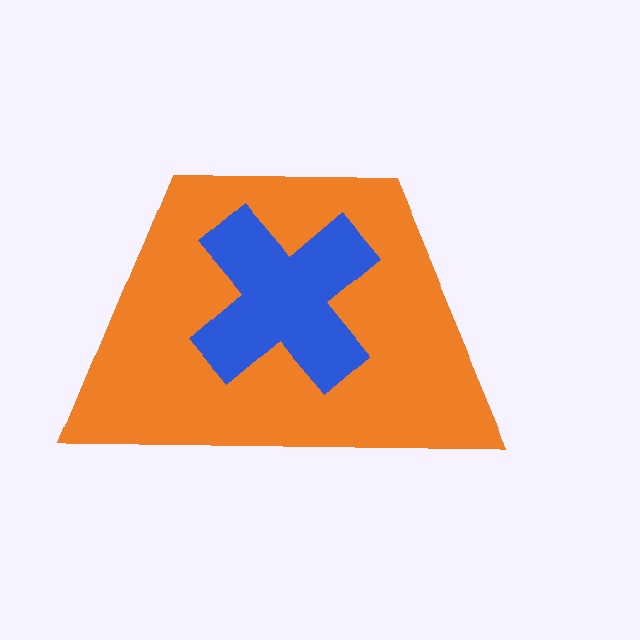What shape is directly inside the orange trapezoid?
The blue cross.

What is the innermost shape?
The blue cross.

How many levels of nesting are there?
2.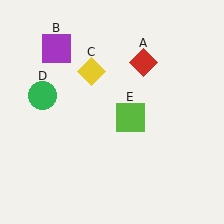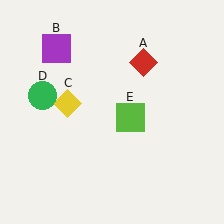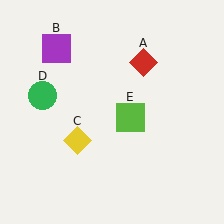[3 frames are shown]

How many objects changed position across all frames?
1 object changed position: yellow diamond (object C).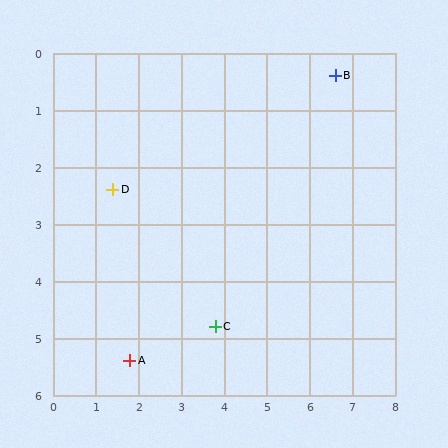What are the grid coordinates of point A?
Point A is at approximately (1.8, 5.4).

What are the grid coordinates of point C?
Point C is at approximately (3.8, 4.8).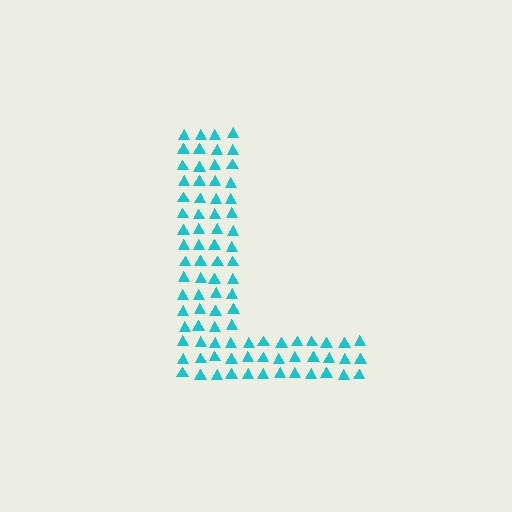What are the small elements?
The small elements are triangles.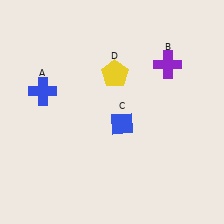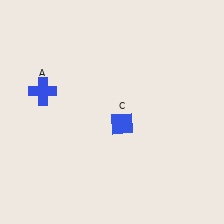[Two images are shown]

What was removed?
The purple cross (B), the yellow pentagon (D) were removed in Image 2.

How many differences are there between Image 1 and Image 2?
There are 2 differences between the two images.